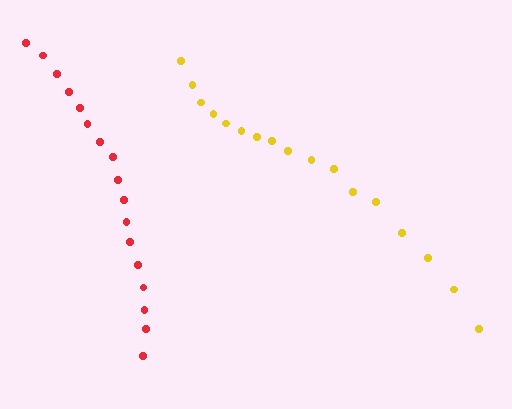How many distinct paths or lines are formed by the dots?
There are 2 distinct paths.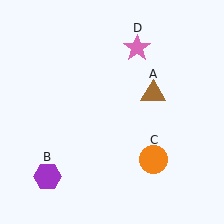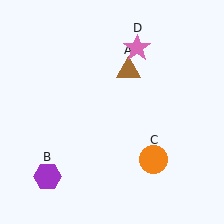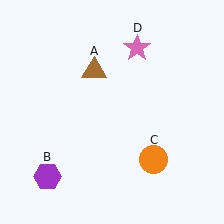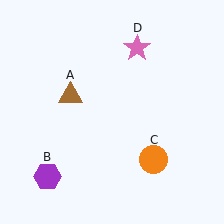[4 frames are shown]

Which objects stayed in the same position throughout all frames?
Purple hexagon (object B) and orange circle (object C) and pink star (object D) remained stationary.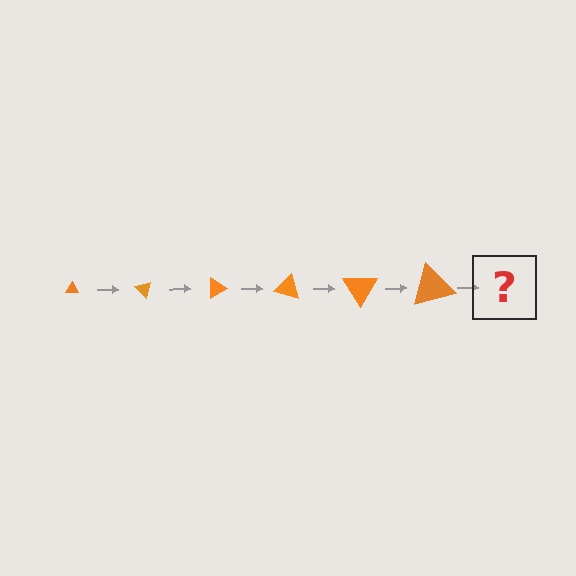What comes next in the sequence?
The next element should be a triangle, larger than the previous one and rotated 270 degrees from the start.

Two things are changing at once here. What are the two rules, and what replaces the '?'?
The two rules are that the triangle grows larger each step and it rotates 45 degrees each step. The '?' should be a triangle, larger than the previous one and rotated 270 degrees from the start.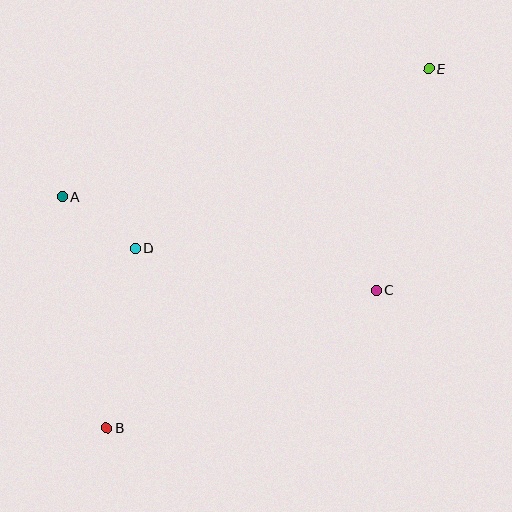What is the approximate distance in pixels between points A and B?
The distance between A and B is approximately 235 pixels.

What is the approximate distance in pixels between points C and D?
The distance between C and D is approximately 244 pixels.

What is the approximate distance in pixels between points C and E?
The distance between C and E is approximately 227 pixels.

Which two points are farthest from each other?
Points B and E are farthest from each other.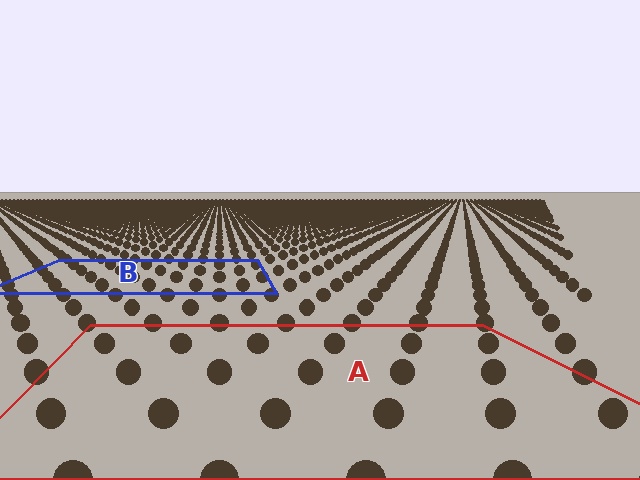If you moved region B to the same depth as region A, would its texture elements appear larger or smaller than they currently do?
They would appear larger. At a closer depth, the same texture elements are projected at a bigger on-screen size.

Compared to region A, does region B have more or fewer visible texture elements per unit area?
Region B has more texture elements per unit area — they are packed more densely because it is farther away.